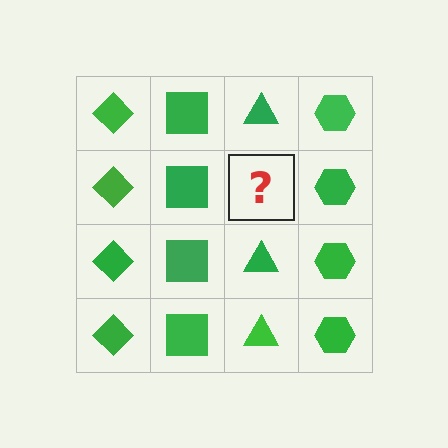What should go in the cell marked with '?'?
The missing cell should contain a green triangle.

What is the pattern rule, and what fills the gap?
The rule is that each column has a consistent shape. The gap should be filled with a green triangle.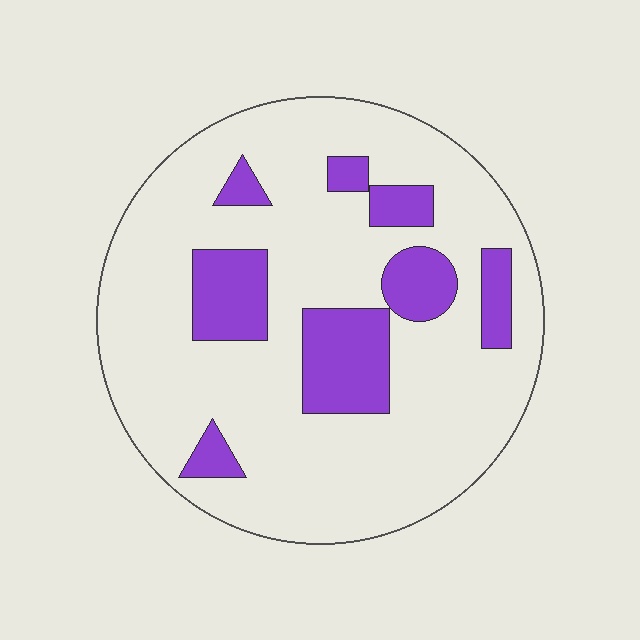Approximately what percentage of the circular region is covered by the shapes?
Approximately 20%.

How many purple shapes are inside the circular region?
8.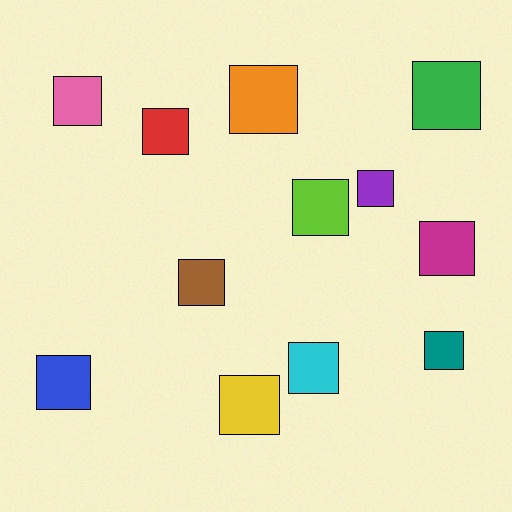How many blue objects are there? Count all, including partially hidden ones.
There is 1 blue object.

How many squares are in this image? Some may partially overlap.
There are 12 squares.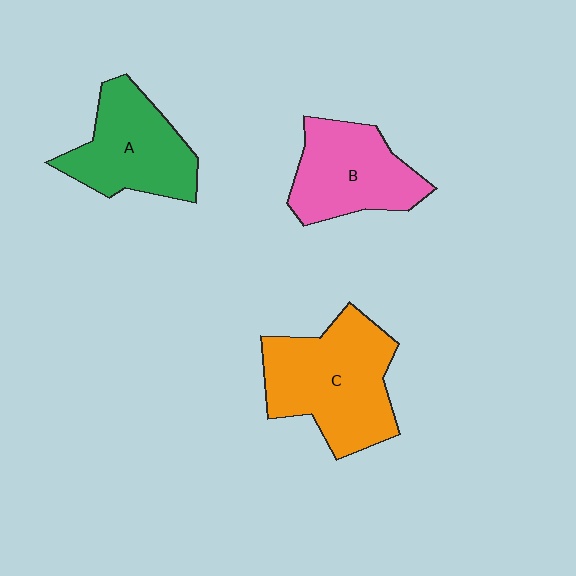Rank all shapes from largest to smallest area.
From largest to smallest: C (orange), A (green), B (pink).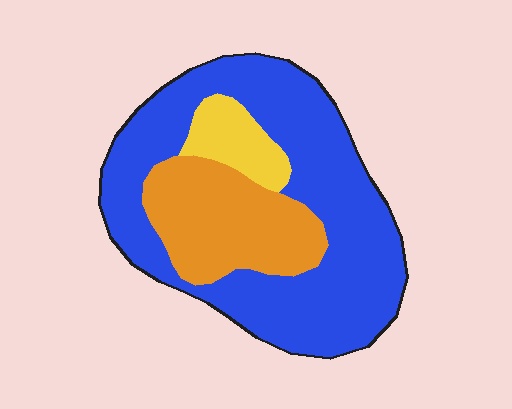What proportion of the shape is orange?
Orange takes up between a quarter and a half of the shape.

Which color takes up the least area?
Yellow, at roughly 10%.